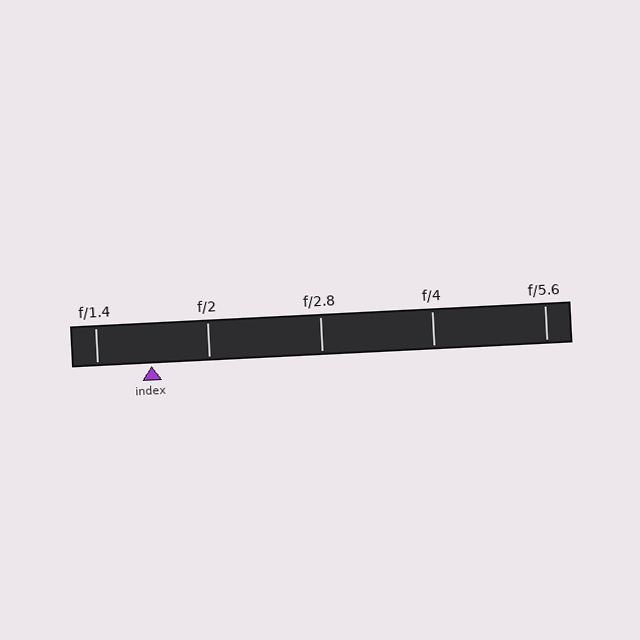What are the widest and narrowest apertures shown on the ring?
The widest aperture shown is f/1.4 and the narrowest is f/5.6.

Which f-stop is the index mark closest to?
The index mark is closest to f/1.4.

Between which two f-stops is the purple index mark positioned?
The index mark is between f/1.4 and f/2.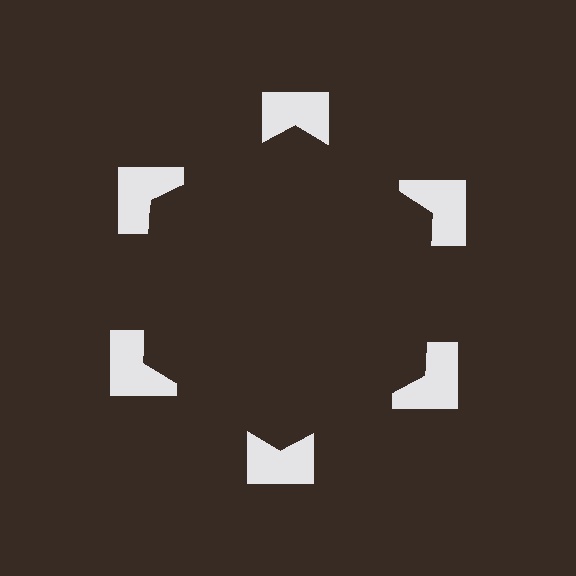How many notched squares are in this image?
There are 6 — one at each vertex of the illusory hexagon.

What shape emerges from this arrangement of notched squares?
An illusory hexagon — its edges are inferred from the aligned wedge cuts in the notched squares, not physically drawn.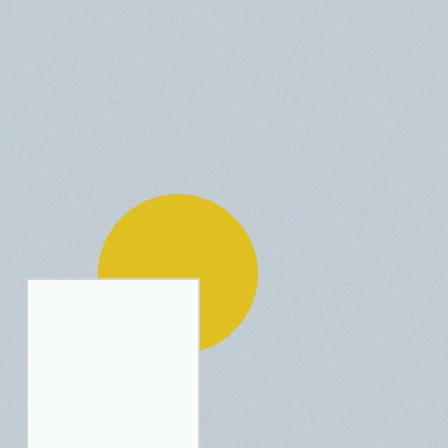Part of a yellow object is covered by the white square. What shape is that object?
It is a circle.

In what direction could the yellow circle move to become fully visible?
The yellow circle could move up. That would shift it out from behind the white square entirely.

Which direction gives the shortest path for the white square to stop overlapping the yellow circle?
Moving down gives the shortest separation.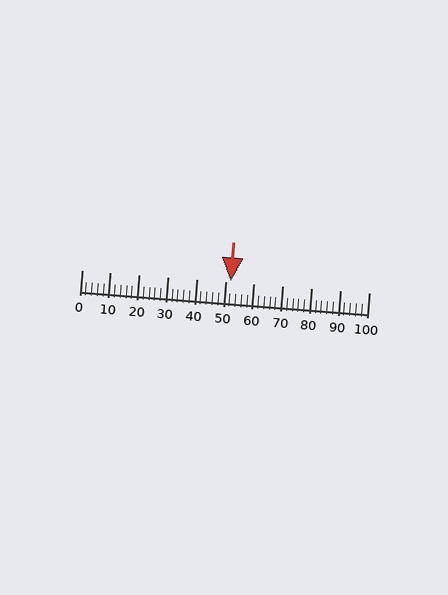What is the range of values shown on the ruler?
The ruler shows values from 0 to 100.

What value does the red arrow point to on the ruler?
The red arrow points to approximately 52.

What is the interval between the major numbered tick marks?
The major tick marks are spaced 10 units apart.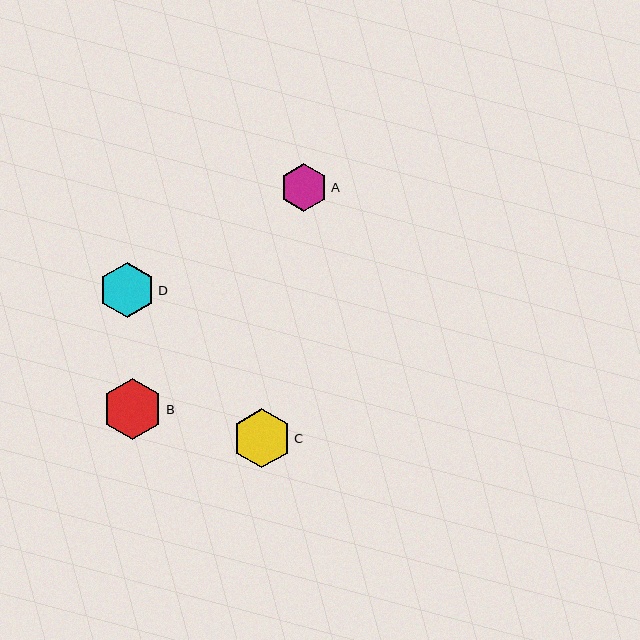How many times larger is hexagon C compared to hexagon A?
Hexagon C is approximately 1.2 times the size of hexagon A.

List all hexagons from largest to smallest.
From largest to smallest: B, C, D, A.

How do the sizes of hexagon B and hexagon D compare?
Hexagon B and hexagon D are approximately the same size.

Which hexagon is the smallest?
Hexagon A is the smallest with a size of approximately 48 pixels.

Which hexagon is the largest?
Hexagon B is the largest with a size of approximately 61 pixels.